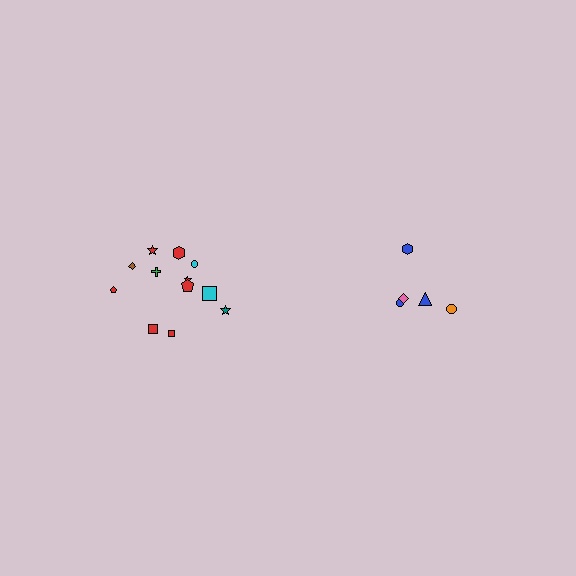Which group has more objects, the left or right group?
The left group.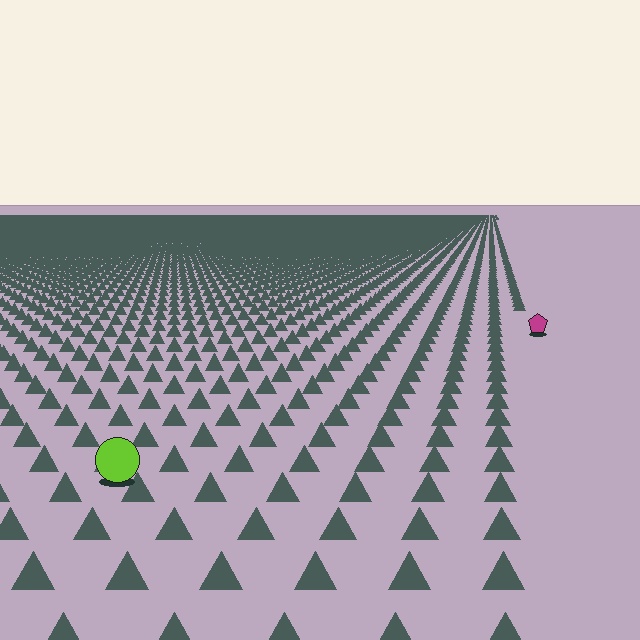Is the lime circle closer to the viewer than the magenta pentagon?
Yes. The lime circle is closer — you can tell from the texture gradient: the ground texture is coarser near it.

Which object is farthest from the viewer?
The magenta pentagon is farthest from the viewer. It appears smaller and the ground texture around it is denser.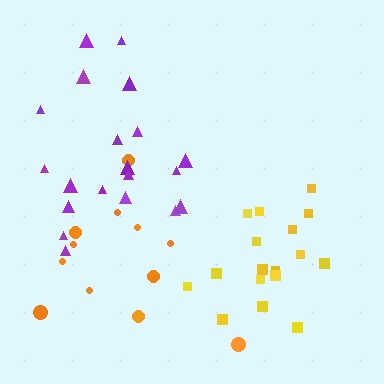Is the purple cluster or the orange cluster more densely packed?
Purple.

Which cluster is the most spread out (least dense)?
Orange.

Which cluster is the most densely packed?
Yellow.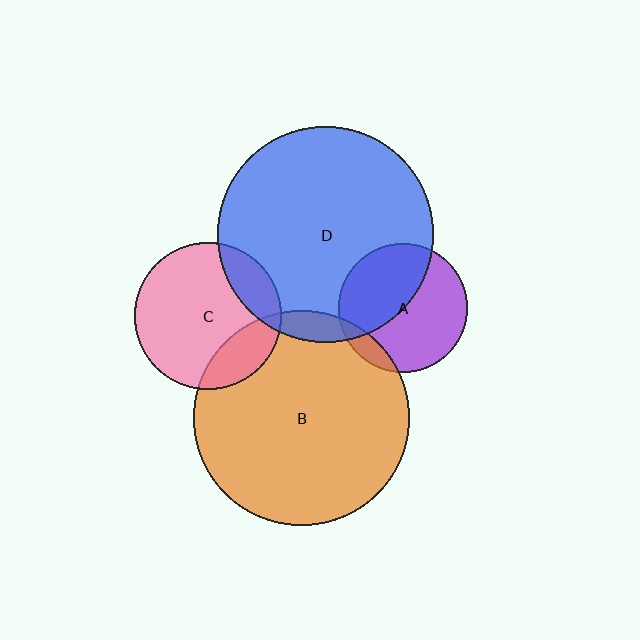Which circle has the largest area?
Circle D (blue).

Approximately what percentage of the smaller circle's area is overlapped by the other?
Approximately 20%.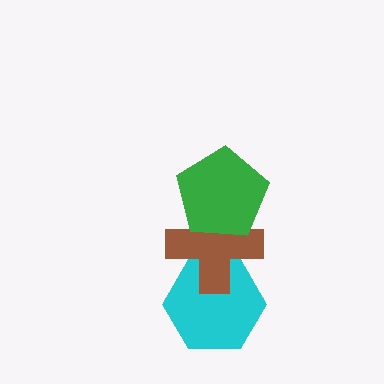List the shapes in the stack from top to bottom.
From top to bottom: the green pentagon, the brown cross, the cyan hexagon.